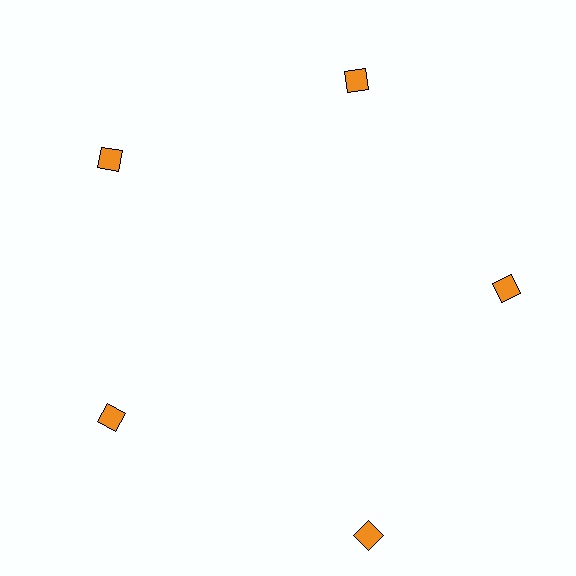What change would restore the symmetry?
The symmetry would be restored by moving it inward, back onto the ring so that all 5 squares sit at equal angles and equal distance from the center.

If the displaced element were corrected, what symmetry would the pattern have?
It would have 5-fold rotational symmetry — the pattern would map onto itself every 72 degrees.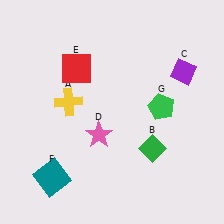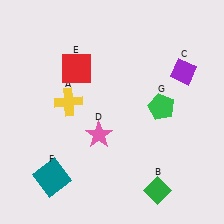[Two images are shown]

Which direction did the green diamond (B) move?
The green diamond (B) moved down.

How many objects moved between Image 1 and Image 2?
1 object moved between the two images.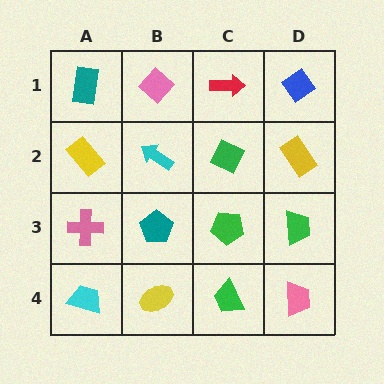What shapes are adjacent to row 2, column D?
A blue diamond (row 1, column D), a green trapezoid (row 3, column D), a green diamond (row 2, column C).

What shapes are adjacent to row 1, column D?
A yellow rectangle (row 2, column D), a red arrow (row 1, column C).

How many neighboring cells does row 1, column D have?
2.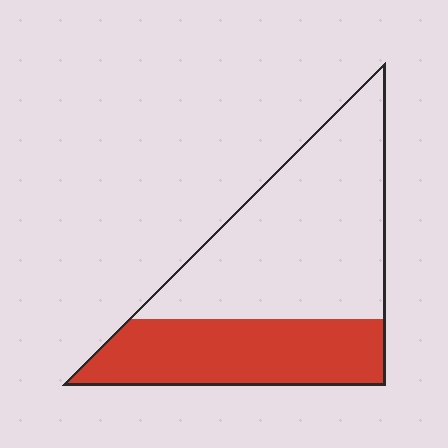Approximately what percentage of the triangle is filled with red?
Approximately 35%.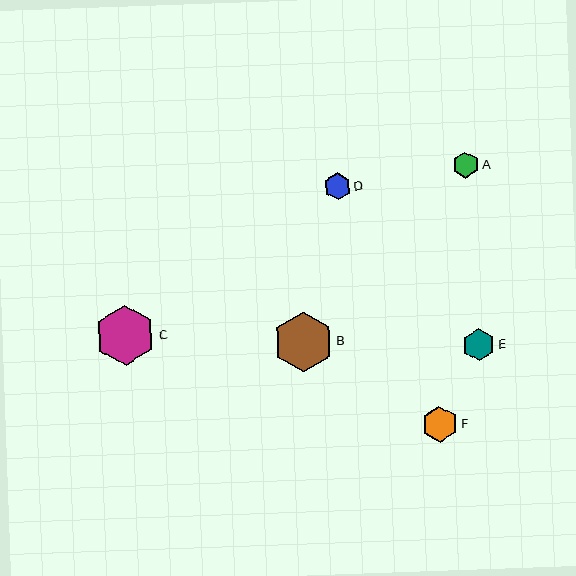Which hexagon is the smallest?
Hexagon A is the smallest with a size of approximately 26 pixels.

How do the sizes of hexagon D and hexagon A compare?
Hexagon D and hexagon A are approximately the same size.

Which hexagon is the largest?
Hexagon C is the largest with a size of approximately 60 pixels.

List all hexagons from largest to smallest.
From largest to smallest: C, B, F, E, D, A.